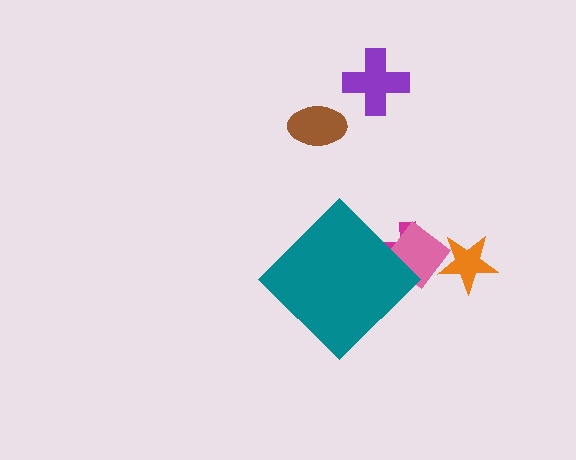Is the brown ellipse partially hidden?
No, the brown ellipse is fully visible.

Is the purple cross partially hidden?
No, the purple cross is fully visible.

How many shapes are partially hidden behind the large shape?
2 shapes are partially hidden.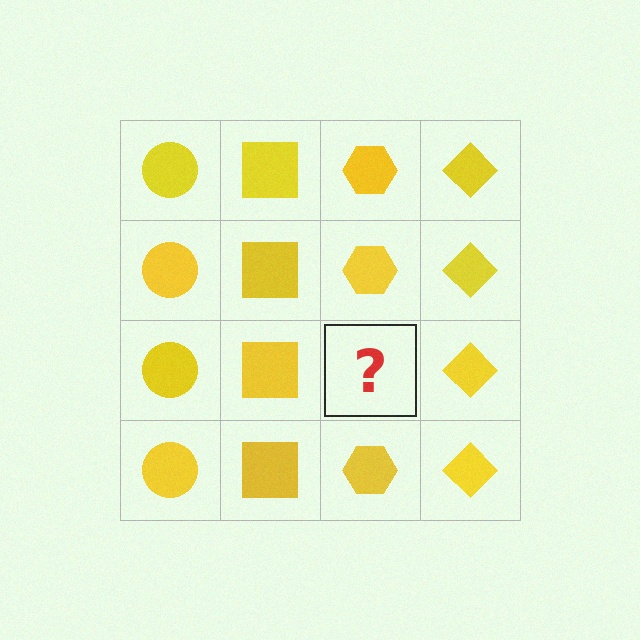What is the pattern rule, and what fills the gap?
The rule is that each column has a consistent shape. The gap should be filled with a yellow hexagon.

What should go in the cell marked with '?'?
The missing cell should contain a yellow hexagon.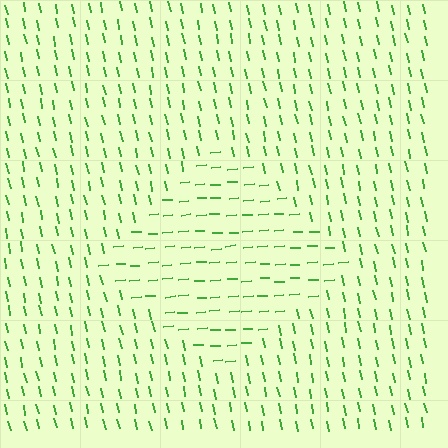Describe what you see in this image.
The image is filled with small green line segments. A diamond region in the image has lines oriented differently from the surrounding lines, creating a visible texture boundary.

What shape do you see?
I see a diamond.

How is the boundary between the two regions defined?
The boundary is defined purely by a change in line orientation (approximately 82 degrees difference). All lines are the same color and thickness.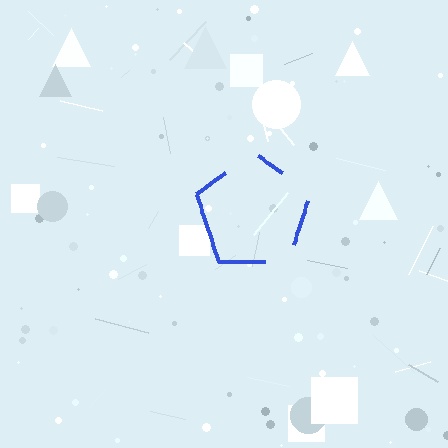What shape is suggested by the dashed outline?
The dashed outline suggests a pentagon.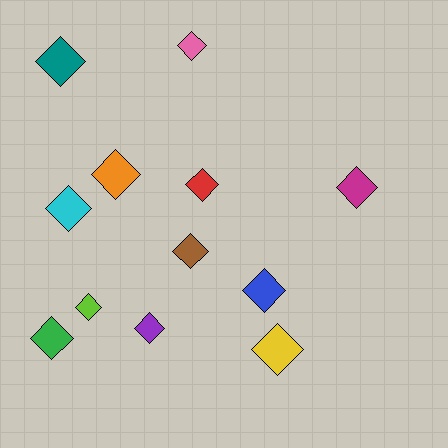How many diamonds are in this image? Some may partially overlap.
There are 12 diamonds.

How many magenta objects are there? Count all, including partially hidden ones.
There is 1 magenta object.